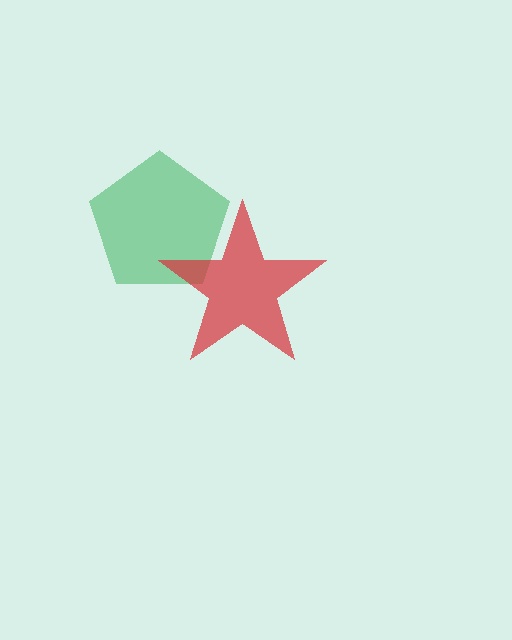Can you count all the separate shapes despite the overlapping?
Yes, there are 2 separate shapes.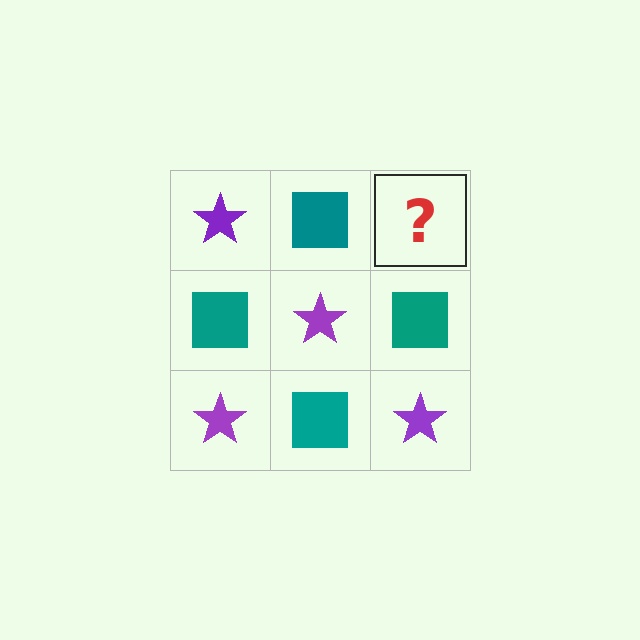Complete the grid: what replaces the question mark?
The question mark should be replaced with a purple star.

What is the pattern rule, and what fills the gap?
The rule is that it alternates purple star and teal square in a checkerboard pattern. The gap should be filled with a purple star.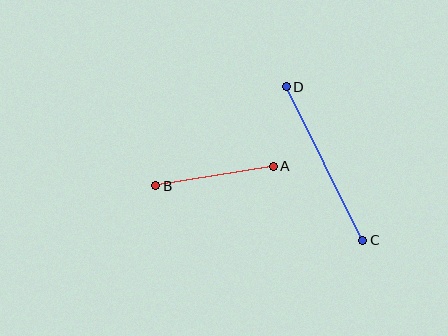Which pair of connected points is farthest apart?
Points C and D are farthest apart.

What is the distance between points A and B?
The distance is approximately 119 pixels.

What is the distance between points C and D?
The distance is approximately 171 pixels.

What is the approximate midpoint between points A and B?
The midpoint is at approximately (214, 176) pixels.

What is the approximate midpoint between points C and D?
The midpoint is at approximately (324, 163) pixels.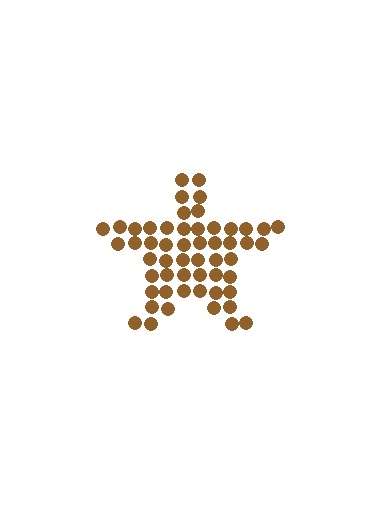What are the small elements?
The small elements are circles.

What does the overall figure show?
The overall figure shows a star.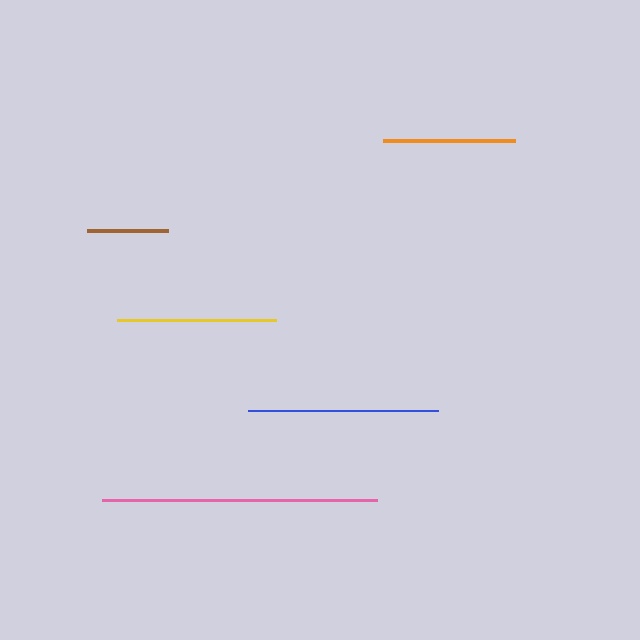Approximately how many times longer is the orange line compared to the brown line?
The orange line is approximately 1.6 times the length of the brown line.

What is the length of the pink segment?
The pink segment is approximately 276 pixels long.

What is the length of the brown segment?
The brown segment is approximately 81 pixels long.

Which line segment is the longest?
The pink line is the longest at approximately 276 pixels.